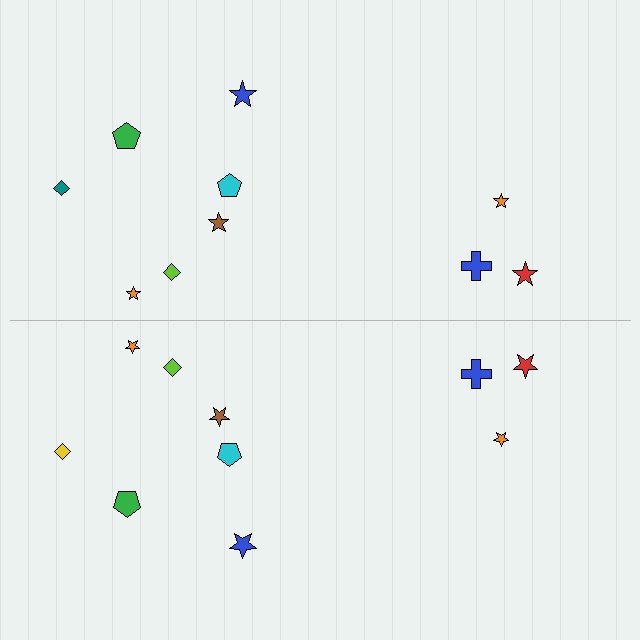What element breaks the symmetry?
The yellow diamond on the bottom side breaks the symmetry — its mirror counterpart is teal.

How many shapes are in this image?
There are 20 shapes in this image.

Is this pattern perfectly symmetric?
No, the pattern is not perfectly symmetric. The yellow diamond on the bottom side breaks the symmetry — its mirror counterpart is teal.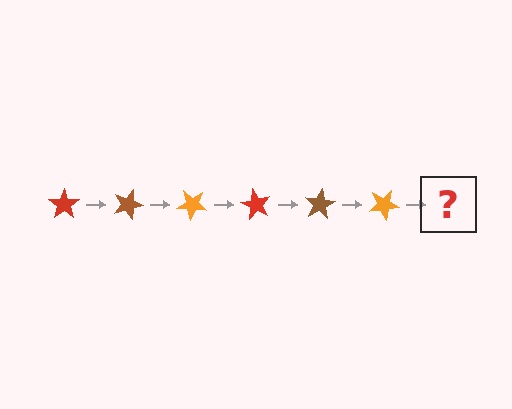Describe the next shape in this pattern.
It should be a red star, rotated 120 degrees from the start.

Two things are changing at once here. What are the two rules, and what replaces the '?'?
The two rules are that it rotates 20 degrees each step and the color cycles through red, brown, and orange. The '?' should be a red star, rotated 120 degrees from the start.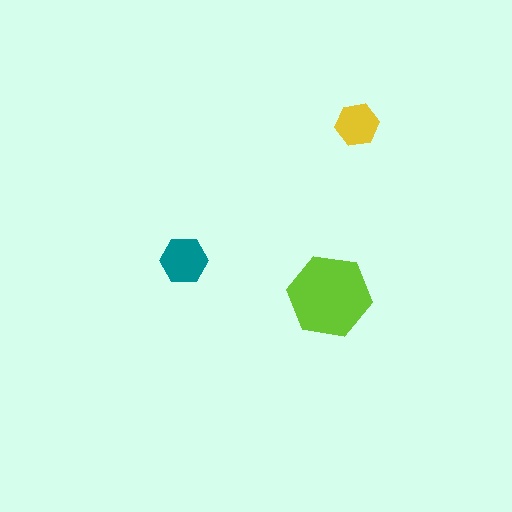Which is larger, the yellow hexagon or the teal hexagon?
The teal one.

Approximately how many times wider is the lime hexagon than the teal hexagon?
About 2 times wider.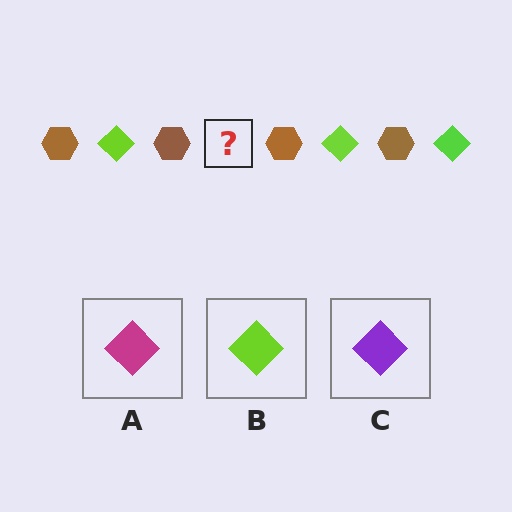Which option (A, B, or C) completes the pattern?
B.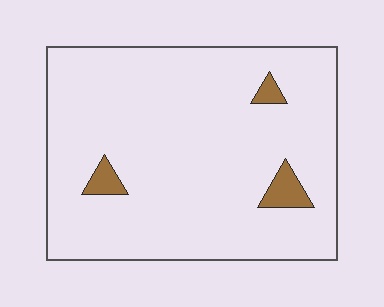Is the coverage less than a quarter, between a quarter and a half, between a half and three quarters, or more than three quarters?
Less than a quarter.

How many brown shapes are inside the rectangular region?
3.